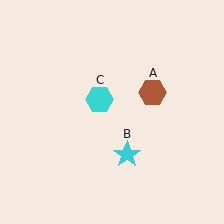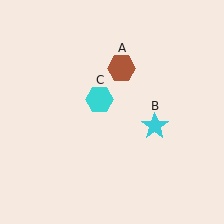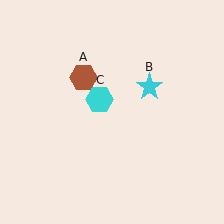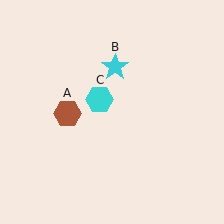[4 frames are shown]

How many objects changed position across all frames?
2 objects changed position: brown hexagon (object A), cyan star (object B).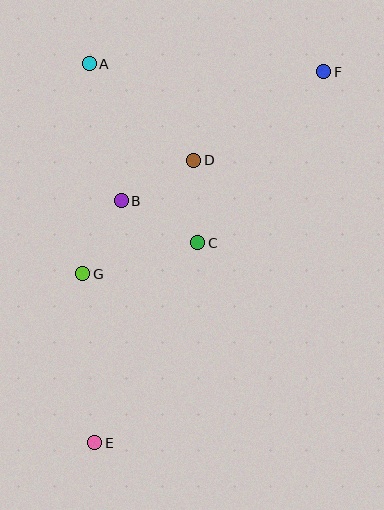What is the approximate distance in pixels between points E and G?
The distance between E and G is approximately 169 pixels.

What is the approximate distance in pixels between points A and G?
The distance between A and G is approximately 210 pixels.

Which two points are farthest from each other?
Points E and F are farthest from each other.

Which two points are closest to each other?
Points B and G are closest to each other.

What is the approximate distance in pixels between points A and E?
The distance between A and E is approximately 379 pixels.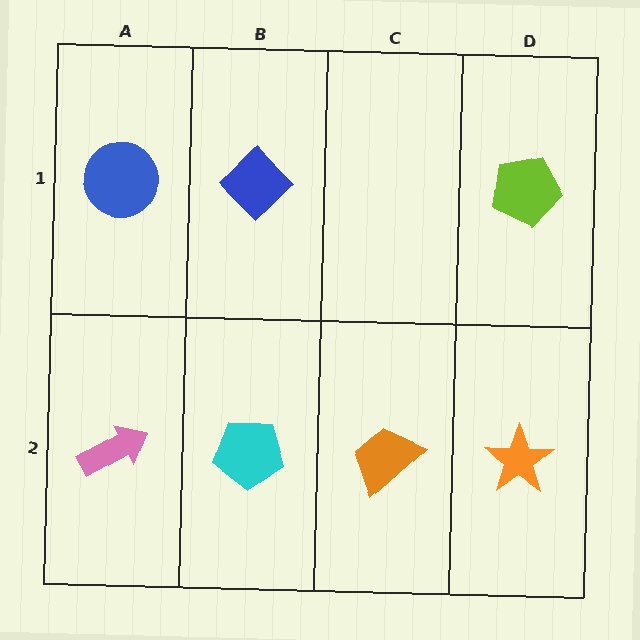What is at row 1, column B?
A blue diamond.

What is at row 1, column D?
A lime pentagon.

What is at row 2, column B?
A cyan pentagon.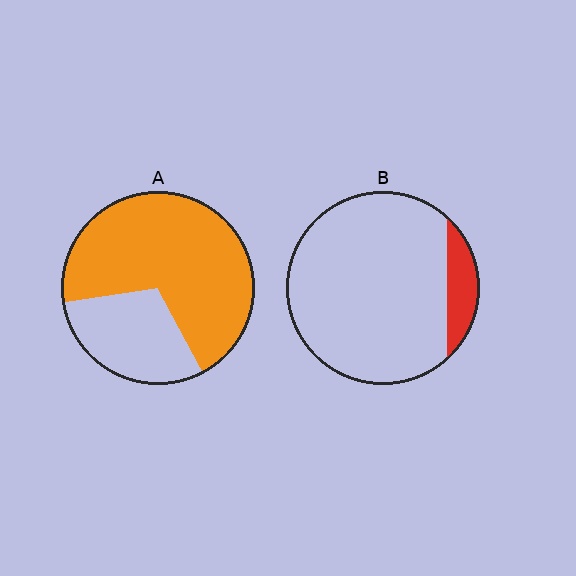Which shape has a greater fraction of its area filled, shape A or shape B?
Shape A.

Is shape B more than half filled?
No.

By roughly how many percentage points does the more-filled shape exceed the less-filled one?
By roughly 60 percentage points (A over B).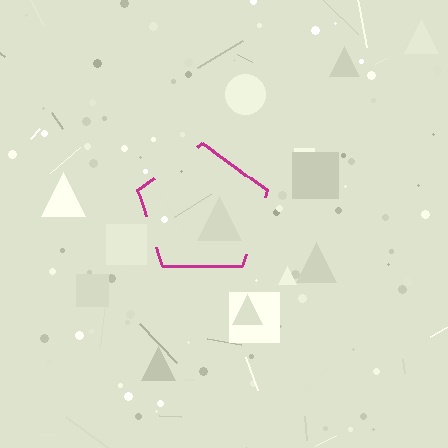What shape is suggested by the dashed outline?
The dashed outline suggests a pentagon.